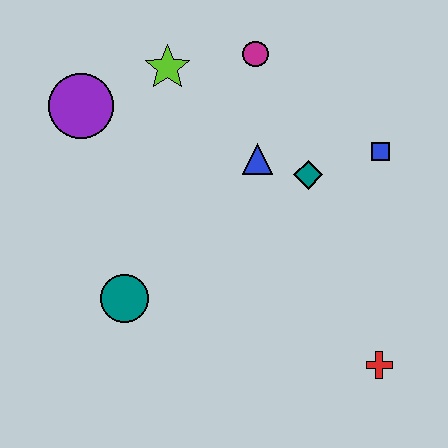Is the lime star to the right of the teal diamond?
No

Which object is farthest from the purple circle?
The red cross is farthest from the purple circle.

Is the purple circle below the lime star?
Yes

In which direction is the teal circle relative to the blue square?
The teal circle is to the left of the blue square.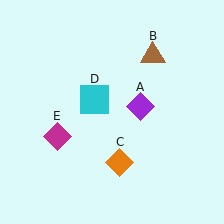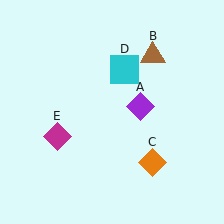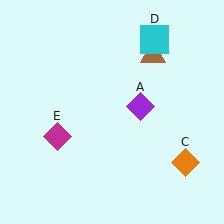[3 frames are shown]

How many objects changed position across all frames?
2 objects changed position: orange diamond (object C), cyan square (object D).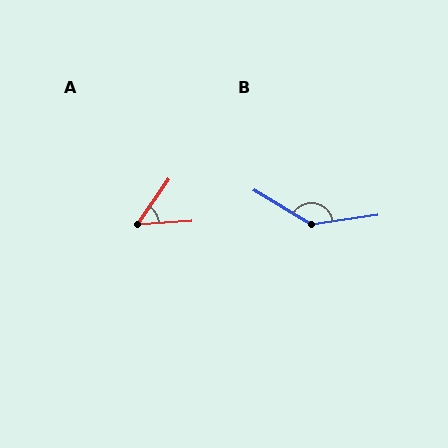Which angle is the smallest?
A, at approximately 52 degrees.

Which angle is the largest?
B, at approximately 141 degrees.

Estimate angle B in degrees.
Approximately 141 degrees.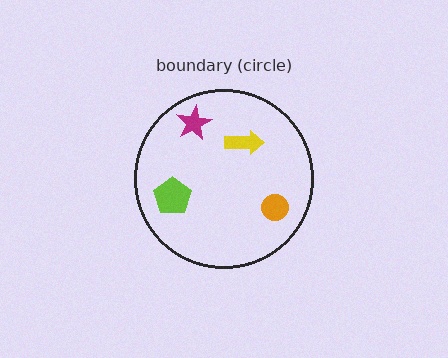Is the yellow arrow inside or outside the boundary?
Inside.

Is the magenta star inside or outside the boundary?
Inside.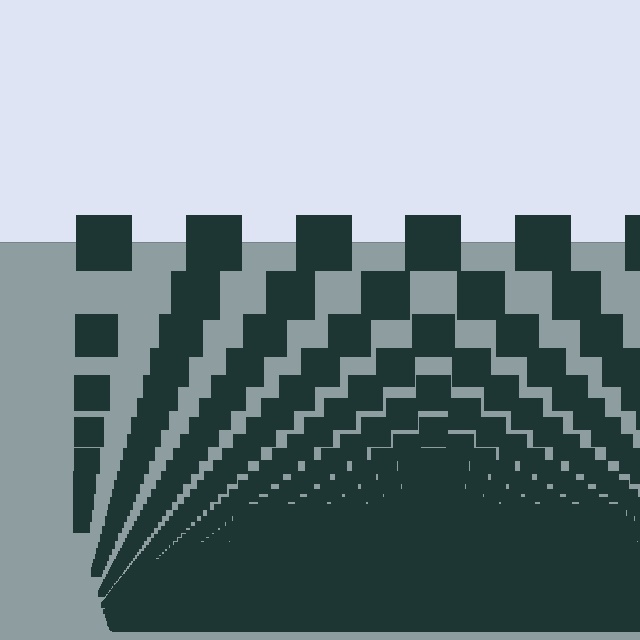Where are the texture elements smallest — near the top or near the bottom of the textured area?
Near the bottom.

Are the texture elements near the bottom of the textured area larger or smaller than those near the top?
Smaller. The gradient is inverted — elements near the bottom are smaller and denser.